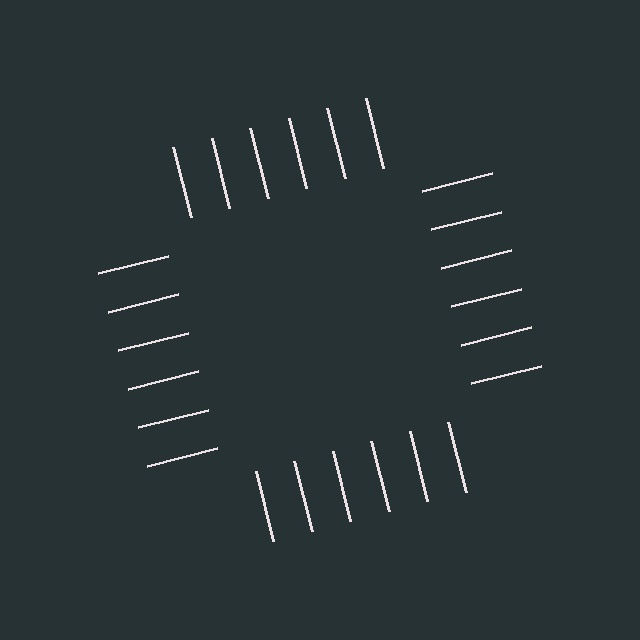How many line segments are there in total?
24 — 6 along each of the 4 edges.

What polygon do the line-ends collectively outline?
An illusory square — the line segments terminate on its edges but no continuous stroke is drawn.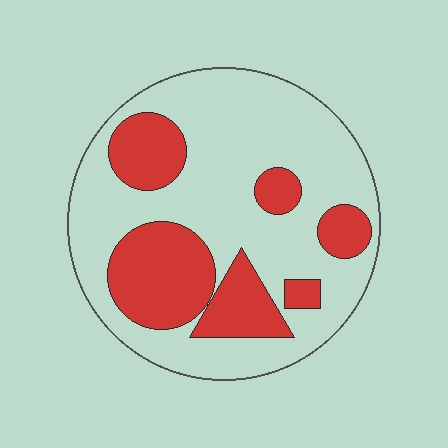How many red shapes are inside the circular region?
6.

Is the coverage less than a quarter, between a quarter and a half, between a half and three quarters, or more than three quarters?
Between a quarter and a half.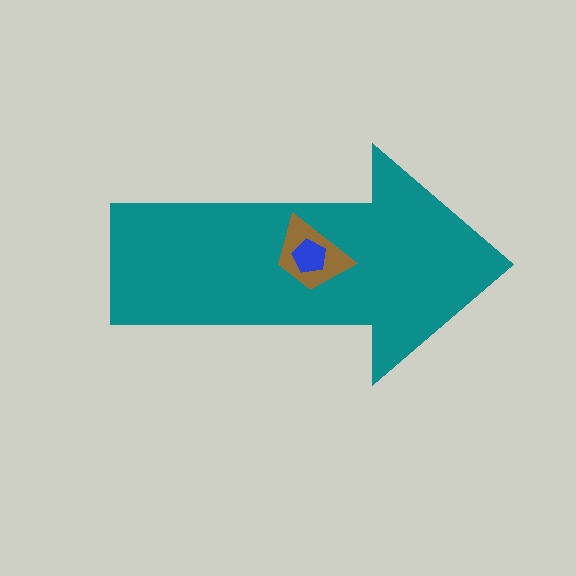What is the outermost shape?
The teal arrow.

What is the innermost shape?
The blue pentagon.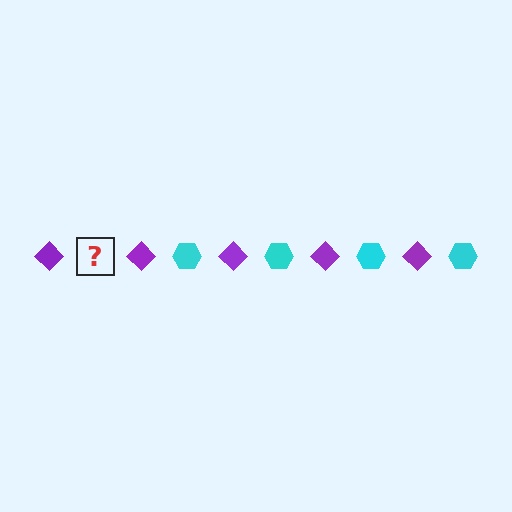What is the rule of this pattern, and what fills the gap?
The rule is that the pattern alternates between purple diamond and cyan hexagon. The gap should be filled with a cyan hexagon.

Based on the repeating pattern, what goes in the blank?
The blank should be a cyan hexagon.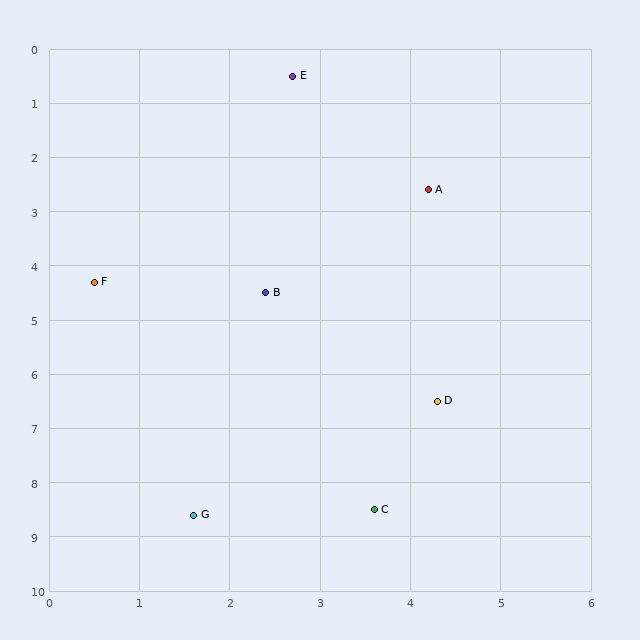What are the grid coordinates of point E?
Point E is at approximately (2.7, 0.5).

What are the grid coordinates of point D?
Point D is at approximately (4.3, 6.5).